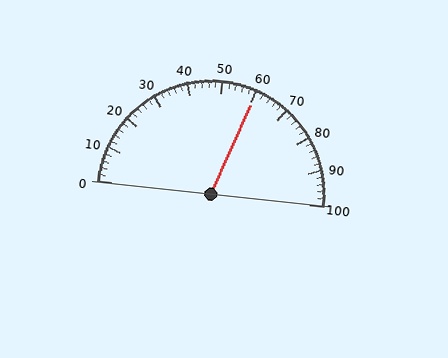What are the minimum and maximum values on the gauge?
The gauge ranges from 0 to 100.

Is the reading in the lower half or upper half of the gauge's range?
The reading is in the upper half of the range (0 to 100).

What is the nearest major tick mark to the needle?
The nearest major tick mark is 60.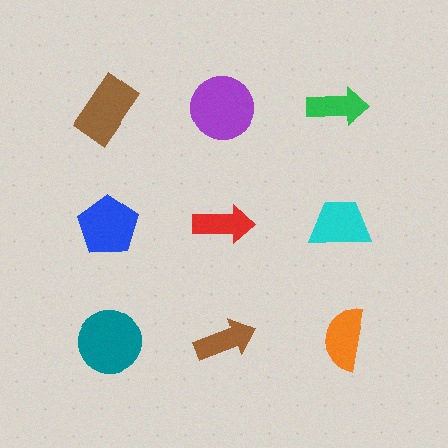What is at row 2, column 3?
A cyan trapezoid.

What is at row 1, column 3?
A green arrow.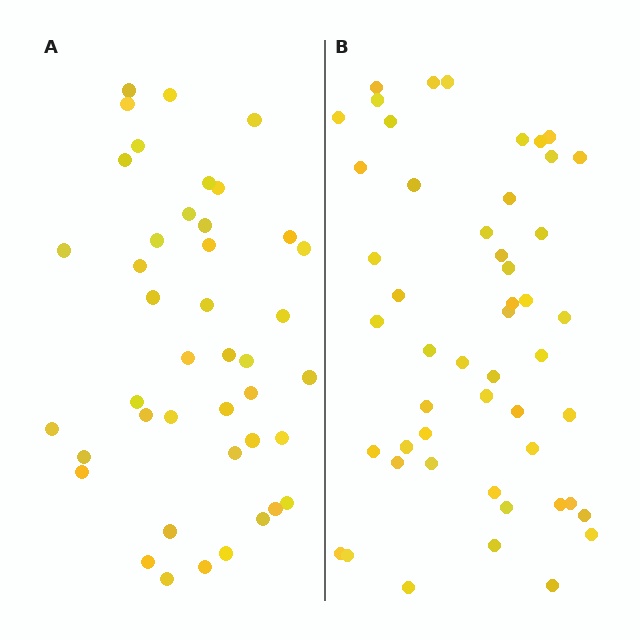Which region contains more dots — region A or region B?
Region B (the right region) has more dots.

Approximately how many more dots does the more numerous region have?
Region B has roughly 8 or so more dots than region A.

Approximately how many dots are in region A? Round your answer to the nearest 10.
About 40 dots. (The exact count is 42, which rounds to 40.)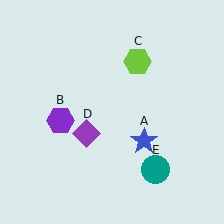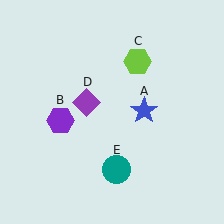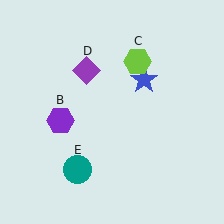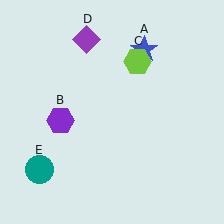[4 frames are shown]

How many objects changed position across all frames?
3 objects changed position: blue star (object A), purple diamond (object D), teal circle (object E).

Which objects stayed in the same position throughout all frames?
Purple hexagon (object B) and lime hexagon (object C) remained stationary.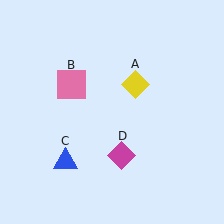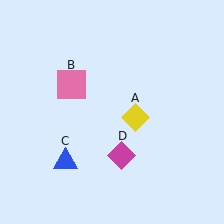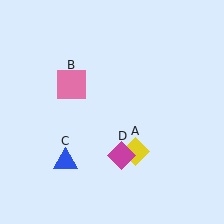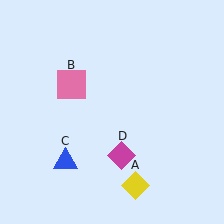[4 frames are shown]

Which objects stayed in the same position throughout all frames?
Pink square (object B) and blue triangle (object C) and magenta diamond (object D) remained stationary.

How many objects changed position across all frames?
1 object changed position: yellow diamond (object A).